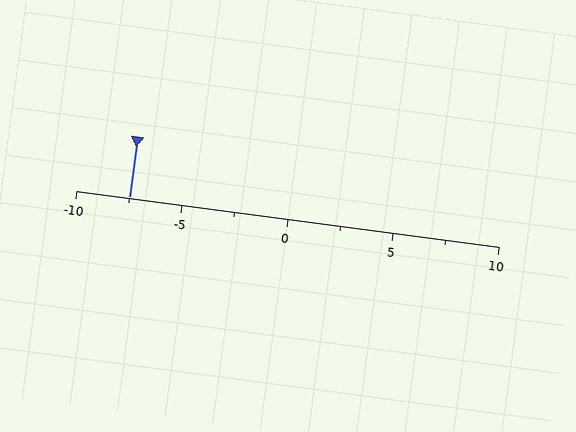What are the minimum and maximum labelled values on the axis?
The axis runs from -10 to 10.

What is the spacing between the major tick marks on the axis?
The major ticks are spaced 5 apart.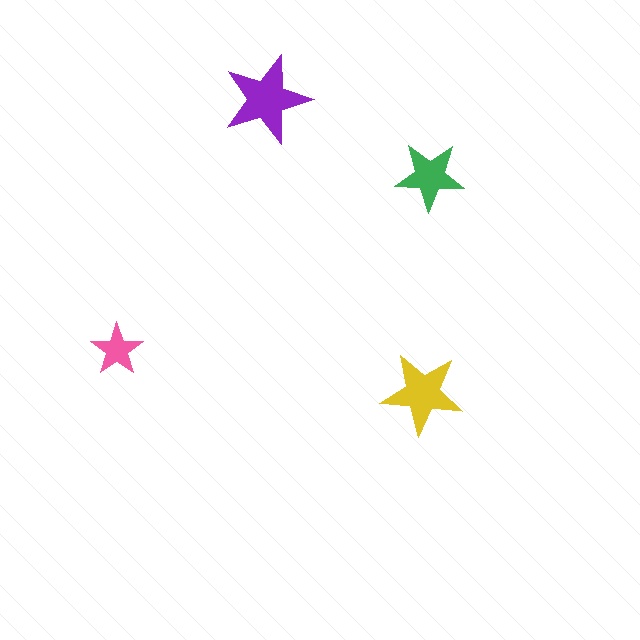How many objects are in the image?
There are 4 objects in the image.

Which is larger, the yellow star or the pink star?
The yellow one.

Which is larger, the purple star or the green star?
The purple one.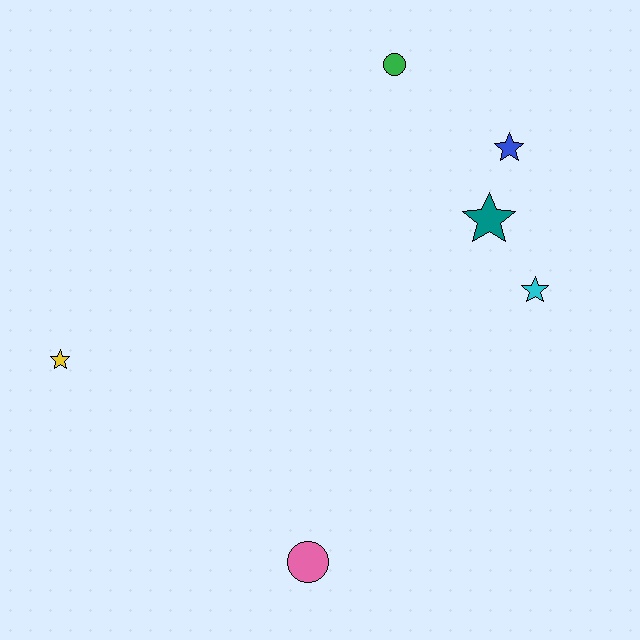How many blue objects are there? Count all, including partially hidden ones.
There is 1 blue object.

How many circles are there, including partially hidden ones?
There are 2 circles.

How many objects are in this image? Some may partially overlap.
There are 6 objects.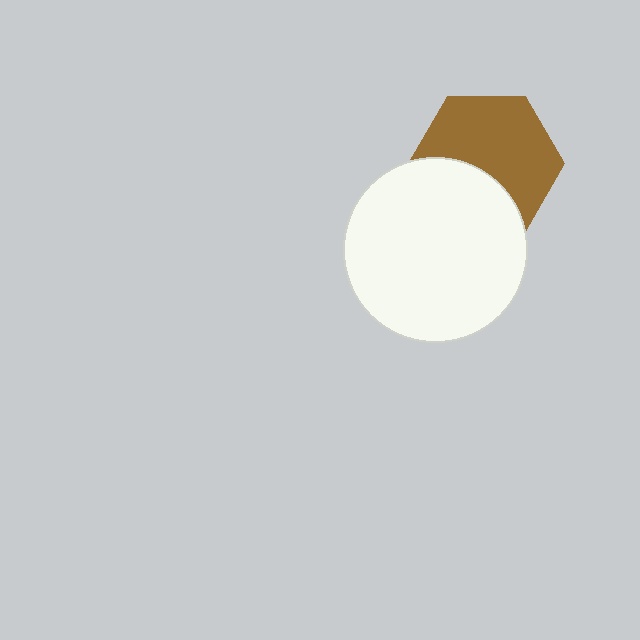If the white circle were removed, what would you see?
You would see the complete brown hexagon.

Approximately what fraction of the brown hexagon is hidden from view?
Roughly 36% of the brown hexagon is hidden behind the white circle.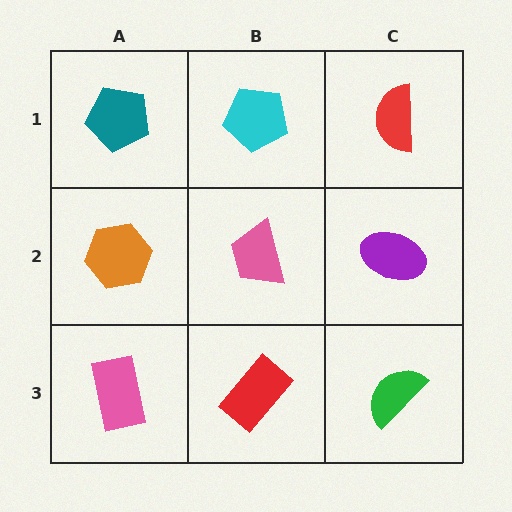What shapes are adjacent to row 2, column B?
A cyan pentagon (row 1, column B), a red rectangle (row 3, column B), an orange hexagon (row 2, column A), a purple ellipse (row 2, column C).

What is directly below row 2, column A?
A pink rectangle.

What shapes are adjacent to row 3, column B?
A pink trapezoid (row 2, column B), a pink rectangle (row 3, column A), a green semicircle (row 3, column C).